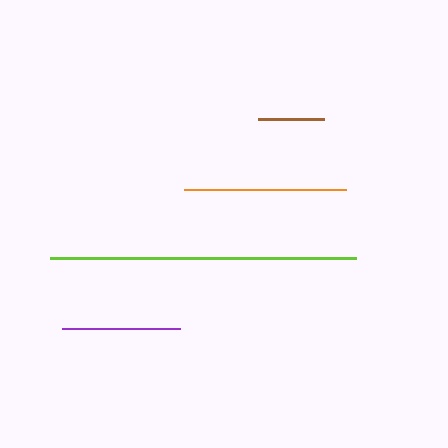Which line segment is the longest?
The lime line is the longest at approximately 305 pixels.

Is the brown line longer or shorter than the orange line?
The orange line is longer than the brown line.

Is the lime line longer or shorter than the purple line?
The lime line is longer than the purple line.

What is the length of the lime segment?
The lime segment is approximately 305 pixels long.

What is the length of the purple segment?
The purple segment is approximately 117 pixels long.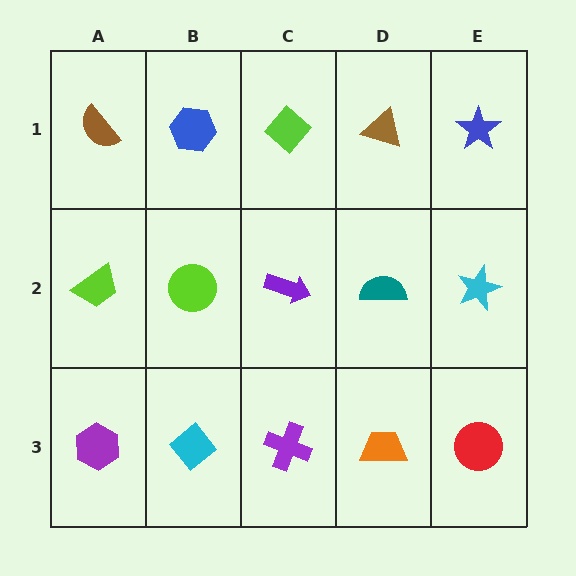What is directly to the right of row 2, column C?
A teal semicircle.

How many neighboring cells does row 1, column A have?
2.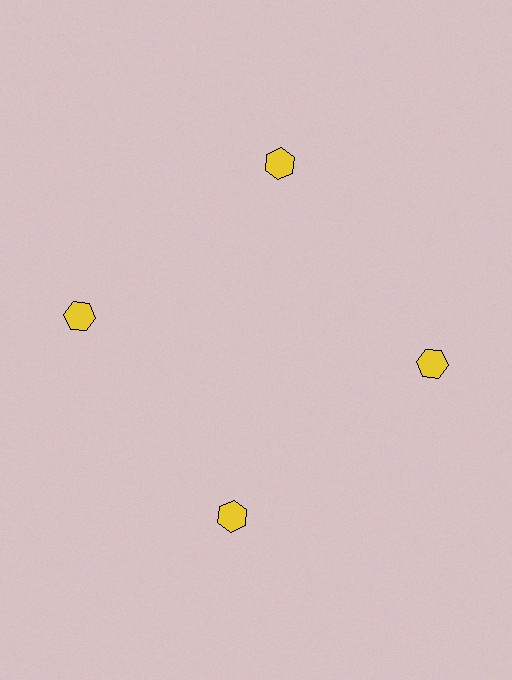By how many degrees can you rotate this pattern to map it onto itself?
The pattern maps onto itself every 90 degrees of rotation.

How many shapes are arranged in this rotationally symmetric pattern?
There are 4 shapes, arranged in 4 groups of 1.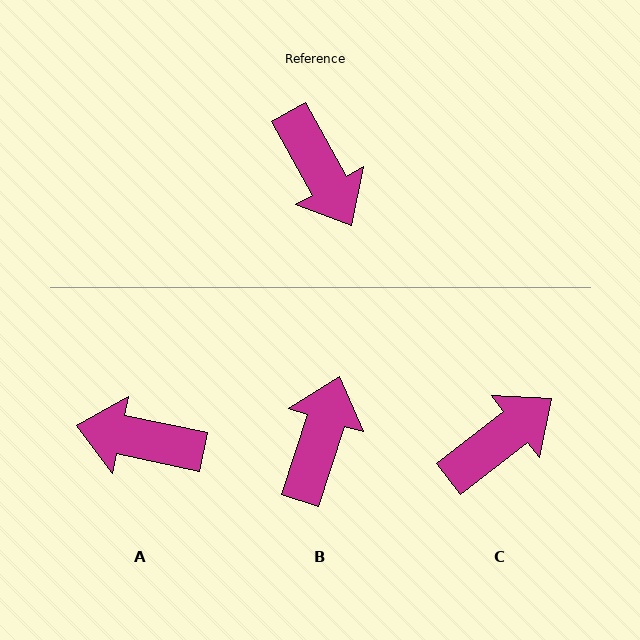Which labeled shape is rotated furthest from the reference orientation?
B, about 133 degrees away.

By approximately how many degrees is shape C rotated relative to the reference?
Approximately 99 degrees counter-clockwise.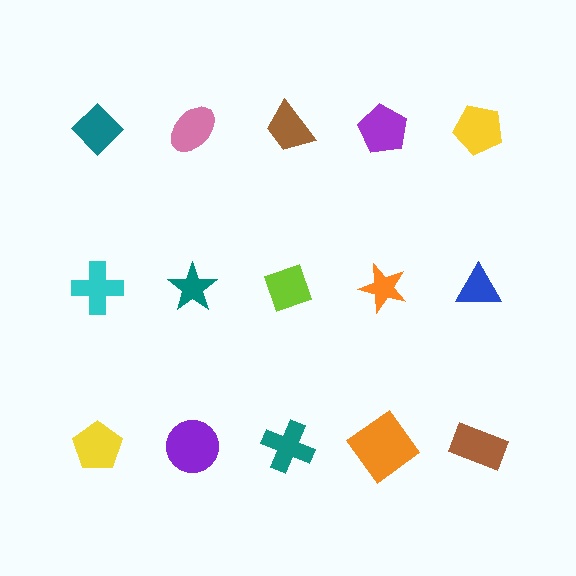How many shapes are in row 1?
5 shapes.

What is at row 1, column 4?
A purple pentagon.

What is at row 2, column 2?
A teal star.